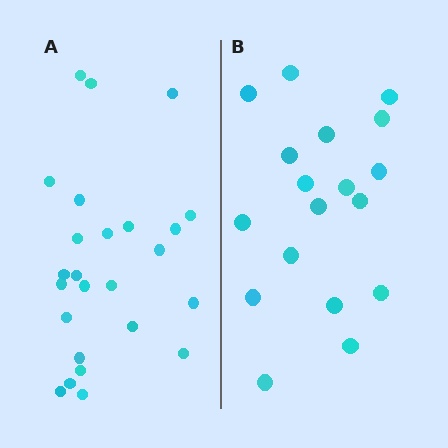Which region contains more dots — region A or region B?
Region A (the left region) has more dots.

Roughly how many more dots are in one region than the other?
Region A has roughly 8 or so more dots than region B.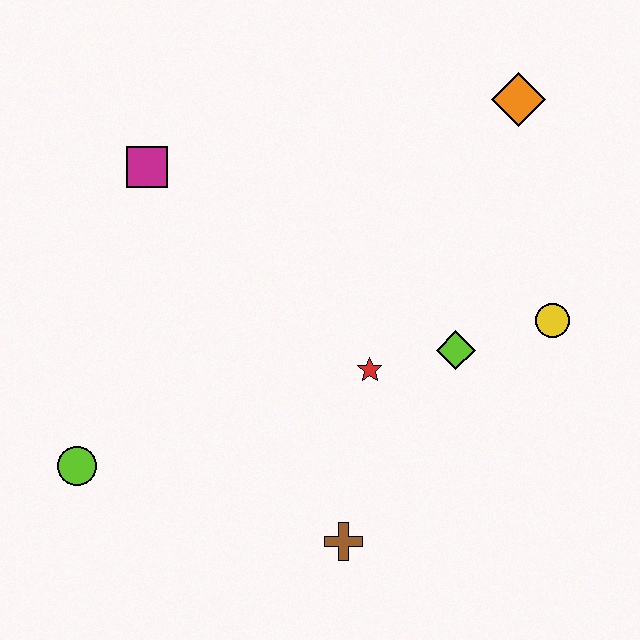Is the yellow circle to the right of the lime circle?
Yes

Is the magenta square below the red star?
No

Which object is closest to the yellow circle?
The lime diamond is closest to the yellow circle.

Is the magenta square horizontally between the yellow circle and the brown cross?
No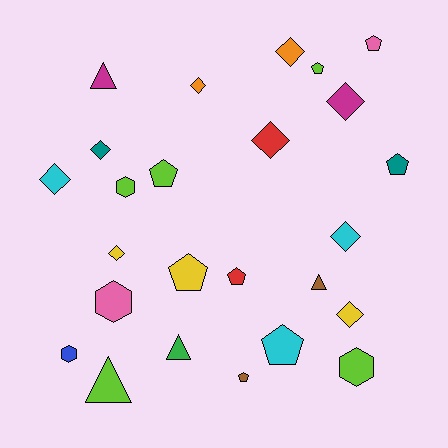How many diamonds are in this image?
There are 9 diamonds.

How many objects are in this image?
There are 25 objects.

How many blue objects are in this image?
There is 1 blue object.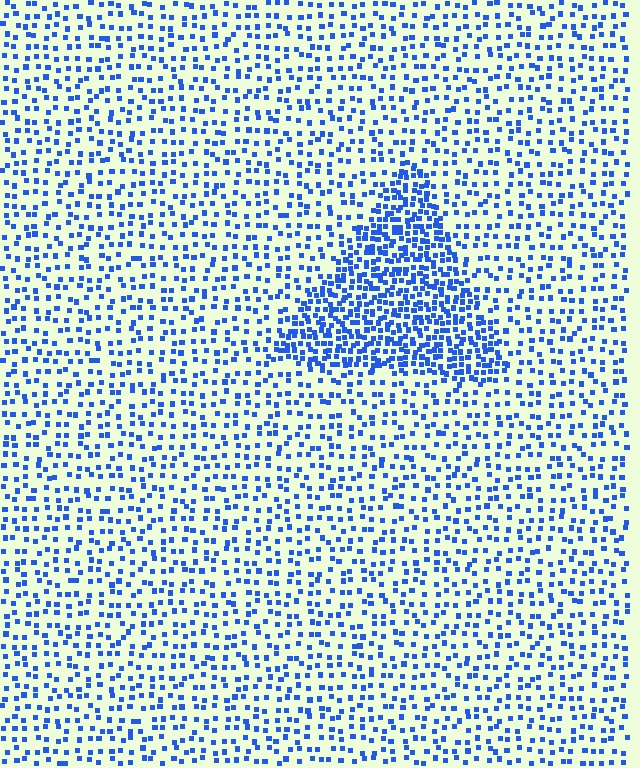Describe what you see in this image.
The image contains small blue elements arranged at two different densities. A triangle-shaped region is visible where the elements are more densely packed than the surrounding area.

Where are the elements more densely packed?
The elements are more densely packed inside the triangle boundary.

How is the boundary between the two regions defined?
The boundary is defined by a change in element density (approximately 2.3x ratio). All elements are the same color, size, and shape.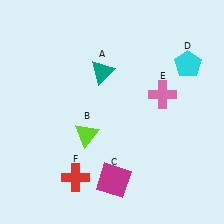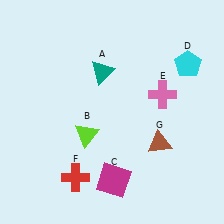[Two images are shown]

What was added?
A brown triangle (G) was added in Image 2.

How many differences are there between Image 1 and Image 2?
There is 1 difference between the two images.